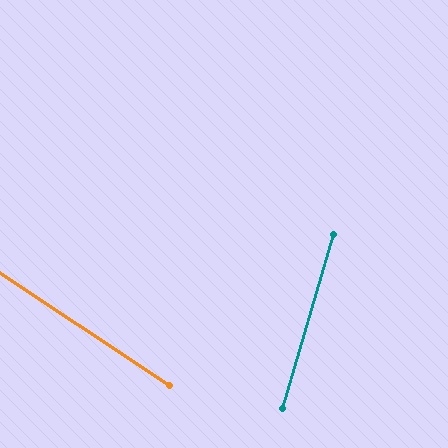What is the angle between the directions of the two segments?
Approximately 73 degrees.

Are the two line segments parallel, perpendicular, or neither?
Neither parallel nor perpendicular — they differ by about 73°.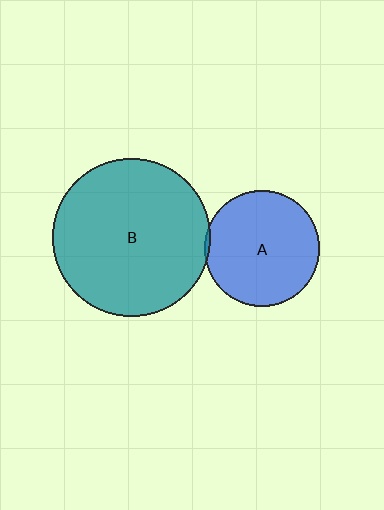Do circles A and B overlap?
Yes.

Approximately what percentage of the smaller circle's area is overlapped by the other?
Approximately 5%.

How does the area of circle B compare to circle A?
Approximately 1.9 times.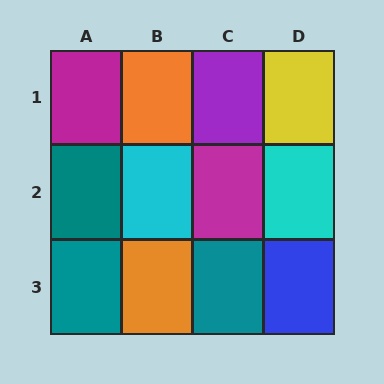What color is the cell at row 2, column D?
Cyan.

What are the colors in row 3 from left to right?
Teal, orange, teal, blue.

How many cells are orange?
2 cells are orange.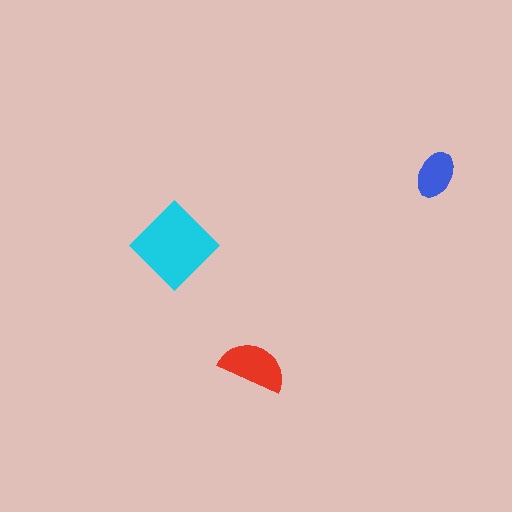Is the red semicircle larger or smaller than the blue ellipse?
Larger.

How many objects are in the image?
There are 3 objects in the image.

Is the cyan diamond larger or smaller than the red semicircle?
Larger.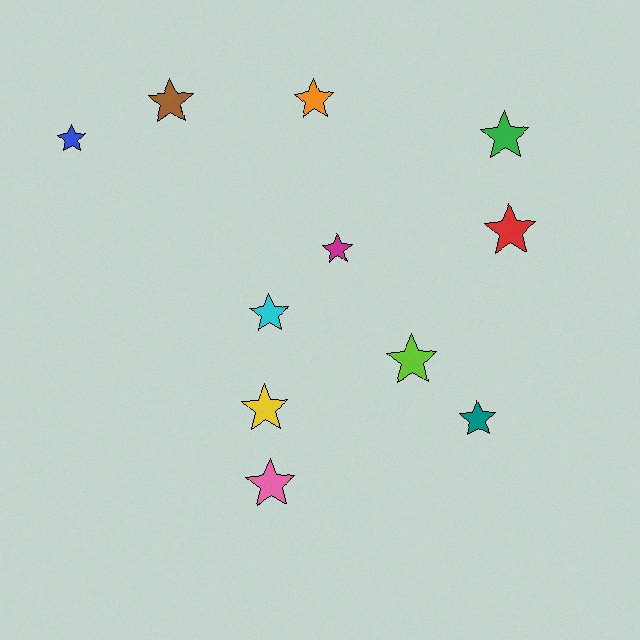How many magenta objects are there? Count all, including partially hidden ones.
There is 1 magenta object.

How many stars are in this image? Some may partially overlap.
There are 11 stars.